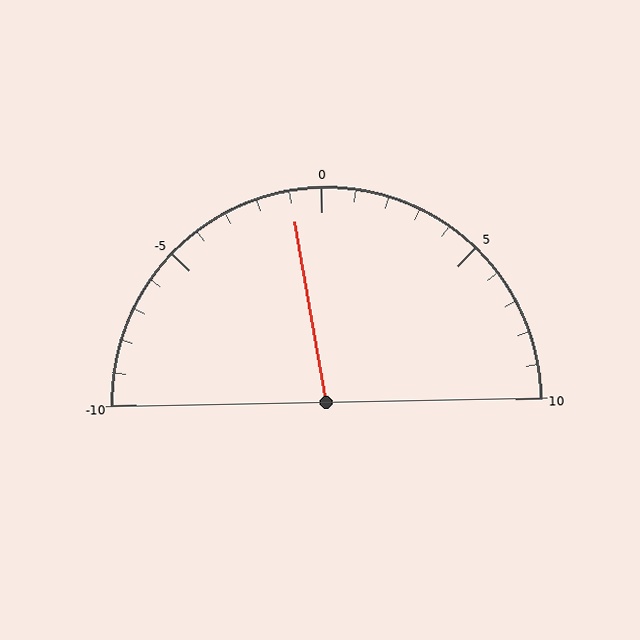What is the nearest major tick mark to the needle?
The nearest major tick mark is 0.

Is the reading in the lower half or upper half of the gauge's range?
The reading is in the lower half of the range (-10 to 10).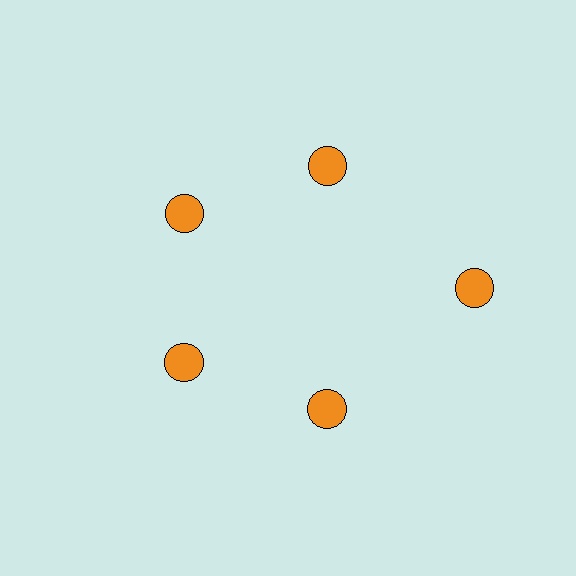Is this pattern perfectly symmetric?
No. The 5 orange circles are arranged in a ring, but one element near the 3 o'clock position is pushed outward from the center, breaking the 5-fold rotational symmetry.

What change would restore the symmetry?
The symmetry would be restored by moving it inward, back onto the ring so that all 5 circles sit at equal angles and equal distance from the center.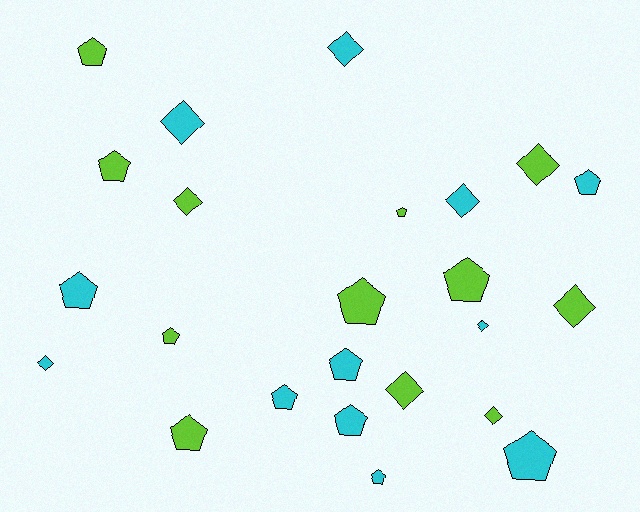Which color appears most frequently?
Cyan, with 12 objects.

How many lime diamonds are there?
There are 5 lime diamonds.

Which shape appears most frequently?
Pentagon, with 14 objects.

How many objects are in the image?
There are 24 objects.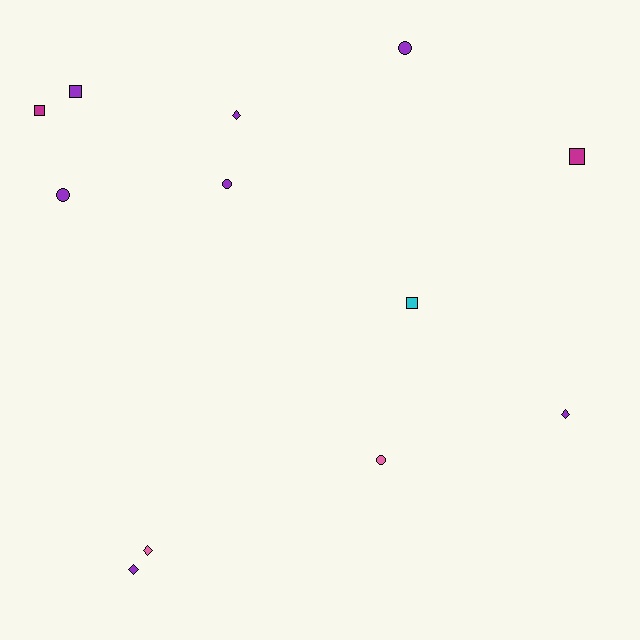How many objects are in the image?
There are 12 objects.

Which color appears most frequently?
Purple, with 7 objects.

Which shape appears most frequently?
Square, with 4 objects.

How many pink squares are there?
There are no pink squares.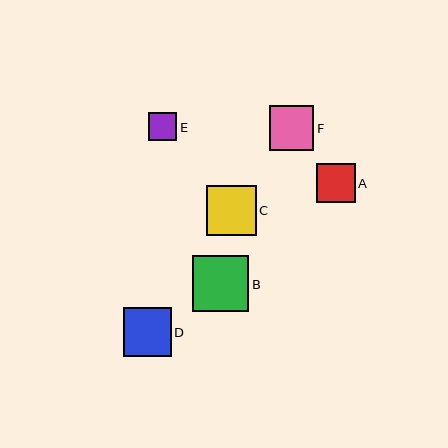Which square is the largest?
Square B is the largest with a size of approximately 56 pixels.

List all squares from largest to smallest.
From largest to smallest: B, C, D, F, A, E.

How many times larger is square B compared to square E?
Square B is approximately 2.0 times the size of square E.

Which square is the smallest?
Square E is the smallest with a size of approximately 29 pixels.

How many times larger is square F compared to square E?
Square F is approximately 1.6 times the size of square E.